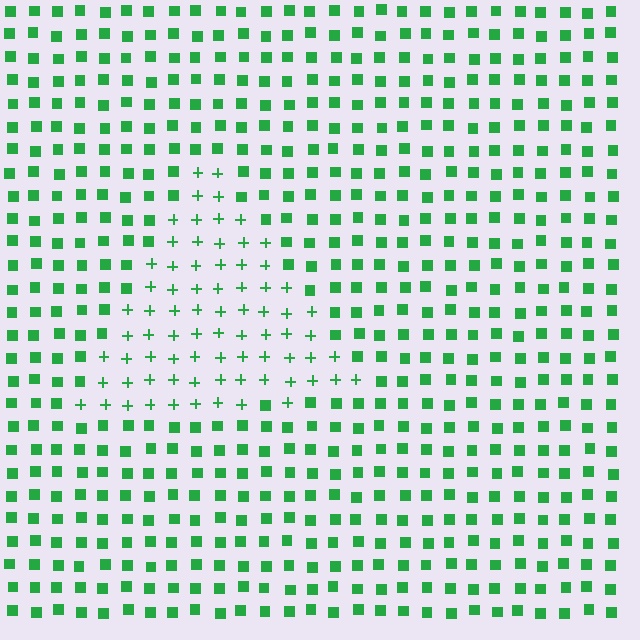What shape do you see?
I see a triangle.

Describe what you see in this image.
The image is filled with small green elements arranged in a uniform grid. A triangle-shaped region contains plus signs, while the surrounding area contains squares. The boundary is defined purely by the change in element shape.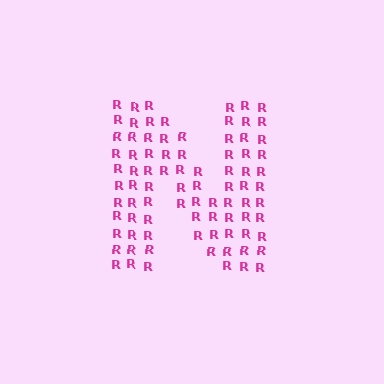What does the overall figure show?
The overall figure shows the letter N.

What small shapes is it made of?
It is made of small letter R's.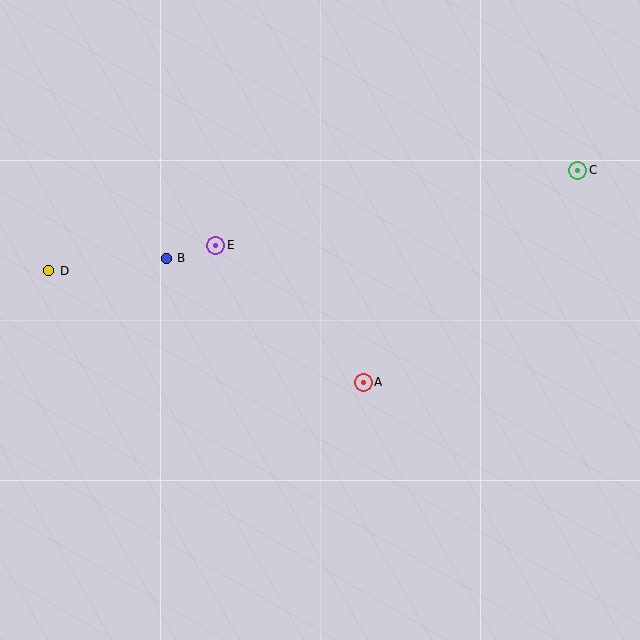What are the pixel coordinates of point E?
Point E is at (216, 245).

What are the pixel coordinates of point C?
Point C is at (578, 170).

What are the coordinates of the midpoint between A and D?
The midpoint between A and D is at (206, 327).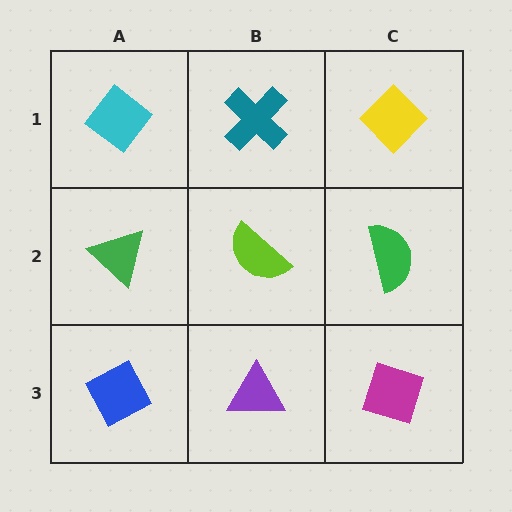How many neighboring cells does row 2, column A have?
3.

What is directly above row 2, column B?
A teal cross.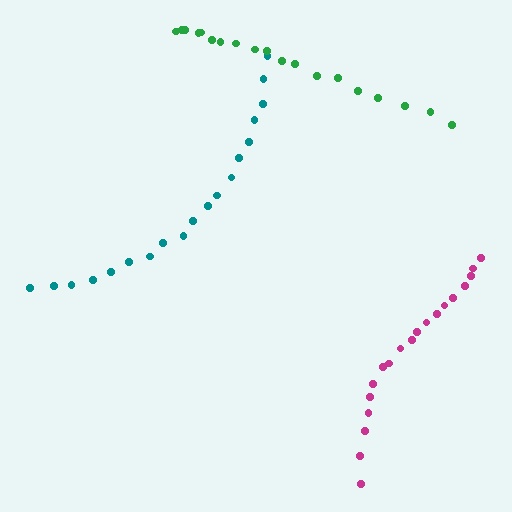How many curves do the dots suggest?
There are 3 distinct paths.